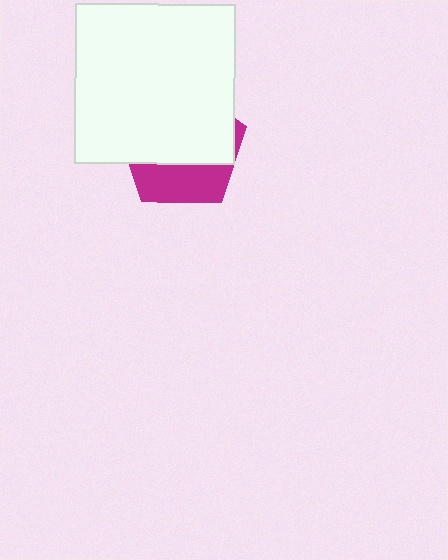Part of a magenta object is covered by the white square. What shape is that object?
It is a pentagon.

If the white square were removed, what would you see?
You would see the complete magenta pentagon.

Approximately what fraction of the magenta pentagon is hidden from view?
Roughly 66% of the magenta pentagon is hidden behind the white square.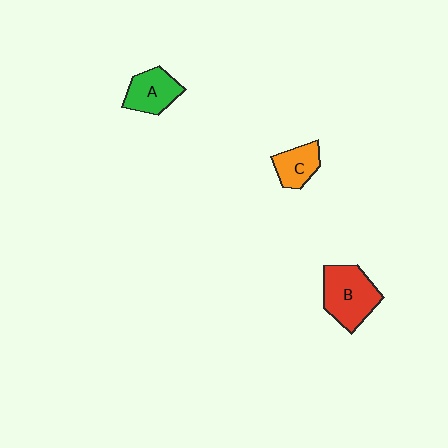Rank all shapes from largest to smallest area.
From largest to smallest: B (red), A (green), C (orange).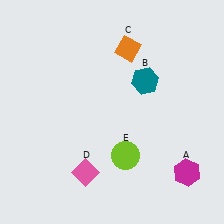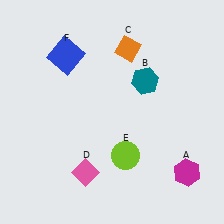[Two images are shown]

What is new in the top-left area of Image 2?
A blue square (F) was added in the top-left area of Image 2.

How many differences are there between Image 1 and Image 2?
There is 1 difference between the two images.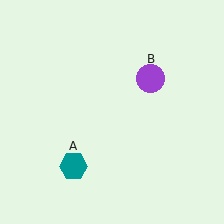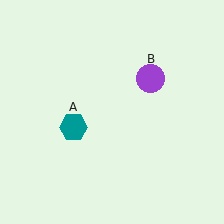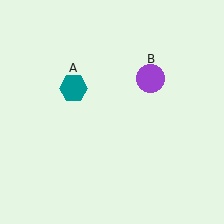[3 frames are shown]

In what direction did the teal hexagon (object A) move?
The teal hexagon (object A) moved up.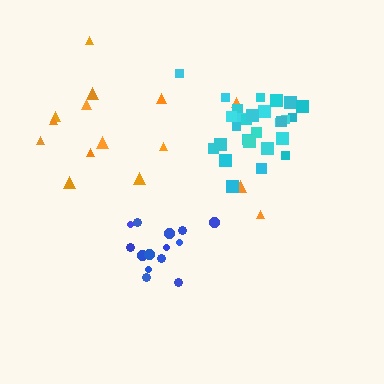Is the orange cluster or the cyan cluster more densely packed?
Cyan.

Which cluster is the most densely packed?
Cyan.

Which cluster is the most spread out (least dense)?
Orange.